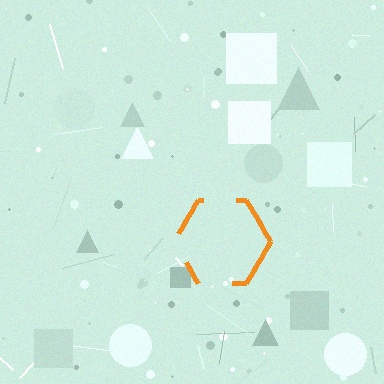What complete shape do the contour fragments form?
The contour fragments form a hexagon.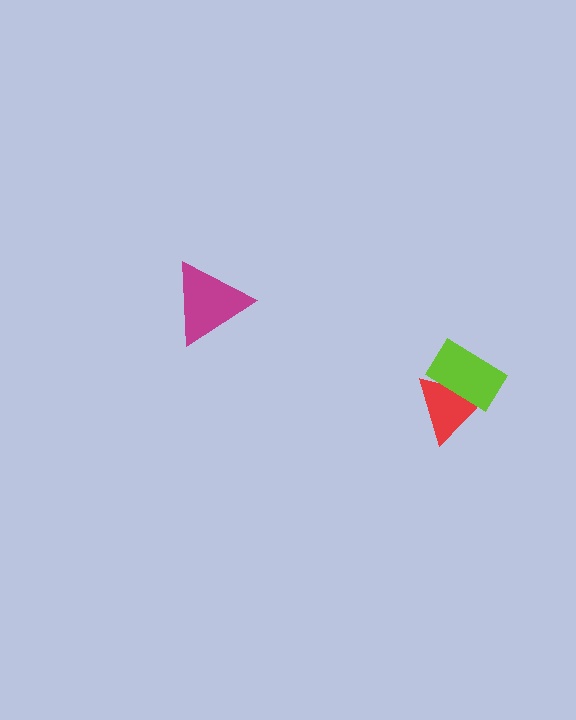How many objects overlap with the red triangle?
1 object overlaps with the red triangle.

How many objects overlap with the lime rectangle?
1 object overlaps with the lime rectangle.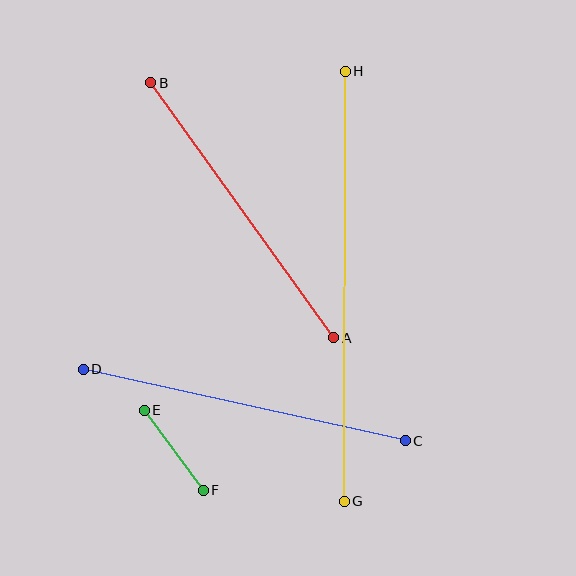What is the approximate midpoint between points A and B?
The midpoint is at approximately (242, 210) pixels.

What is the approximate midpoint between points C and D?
The midpoint is at approximately (244, 405) pixels.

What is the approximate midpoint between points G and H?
The midpoint is at approximately (345, 286) pixels.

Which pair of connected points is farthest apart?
Points G and H are farthest apart.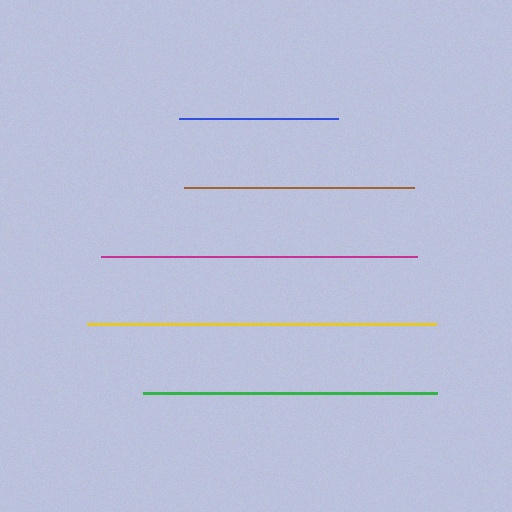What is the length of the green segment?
The green segment is approximately 294 pixels long.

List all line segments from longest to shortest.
From longest to shortest: yellow, magenta, green, brown, blue.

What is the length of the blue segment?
The blue segment is approximately 159 pixels long.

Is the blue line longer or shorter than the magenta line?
The magenta line is longer than the blue line.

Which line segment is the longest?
The yellow line is the longest at approximately 350 pixels.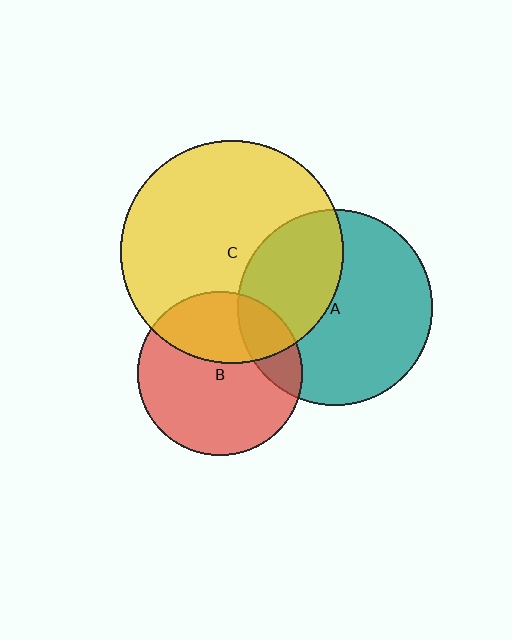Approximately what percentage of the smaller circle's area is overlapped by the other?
Approximately 35%.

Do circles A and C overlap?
Yes.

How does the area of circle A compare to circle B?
Approximately 1.4 times.